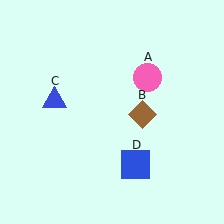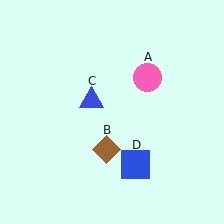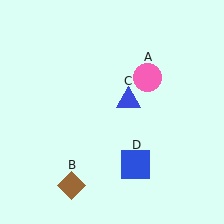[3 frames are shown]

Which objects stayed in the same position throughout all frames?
Pink circle (object A) and blue square (object D) remained stationary.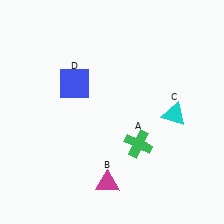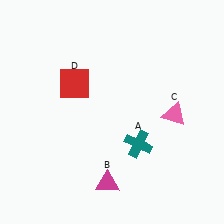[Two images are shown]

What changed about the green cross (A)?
In Image 1, A is green. In Image 2, it changed to teal.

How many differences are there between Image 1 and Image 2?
There are 3 differences between the two images.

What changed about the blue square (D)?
In Image 1, D is blue. In Image 2, it changed to red.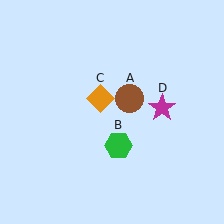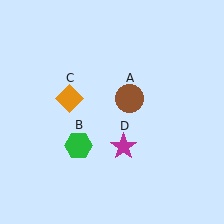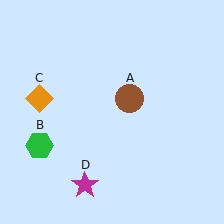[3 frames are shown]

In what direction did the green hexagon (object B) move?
The green hexagon (object B) moved left.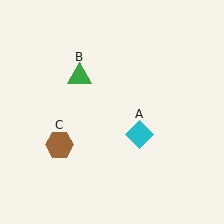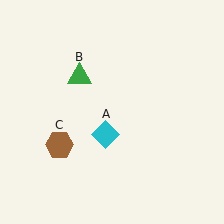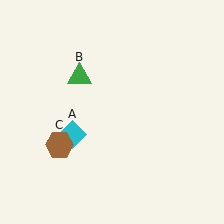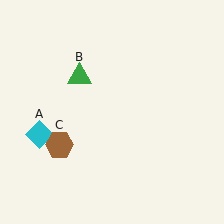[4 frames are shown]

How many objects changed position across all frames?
1 object changed position: cyan diamond (object A).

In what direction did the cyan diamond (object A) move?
The cyan diamond (object A) moved left.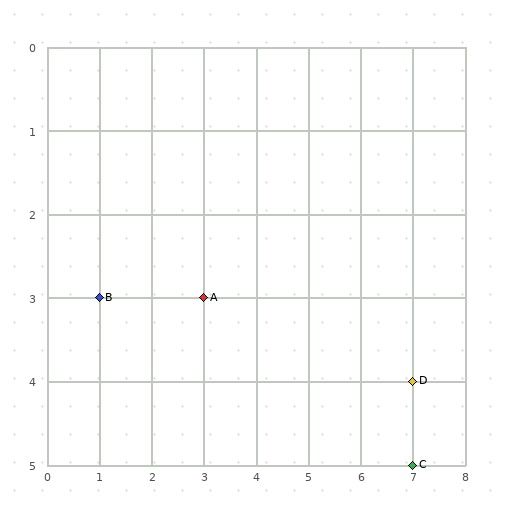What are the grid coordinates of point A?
Point A is at grid coordinates (3, 3).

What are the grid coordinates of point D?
Point D is at grid coordinates (7, 4).